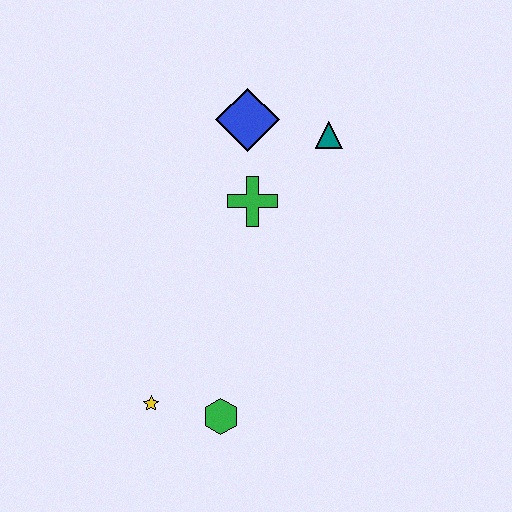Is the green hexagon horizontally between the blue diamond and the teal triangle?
No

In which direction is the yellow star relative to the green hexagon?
The yellow star is to the left of the green hexagon.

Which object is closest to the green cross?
The blue diamond is closest to the green cross.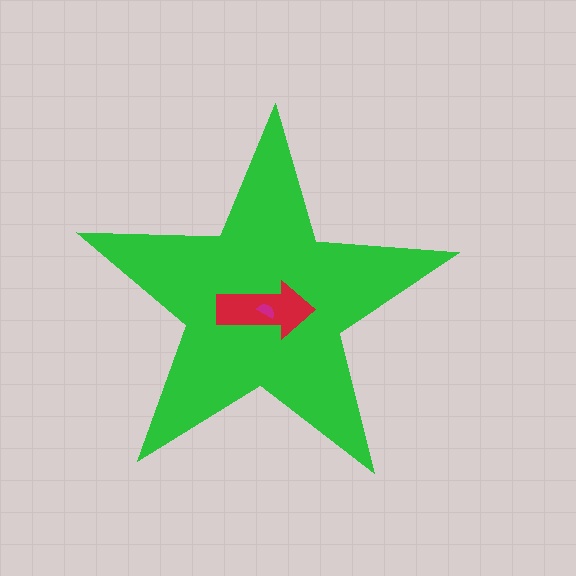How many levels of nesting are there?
3.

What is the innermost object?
The magenta semicircle.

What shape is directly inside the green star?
The red arrow.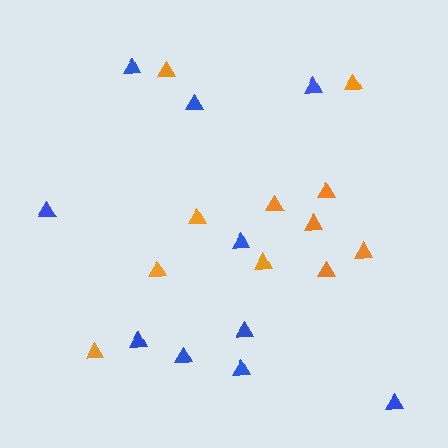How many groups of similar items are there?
There are 2 groups: one group of blue triangles (10) and one group of orange triangles (11).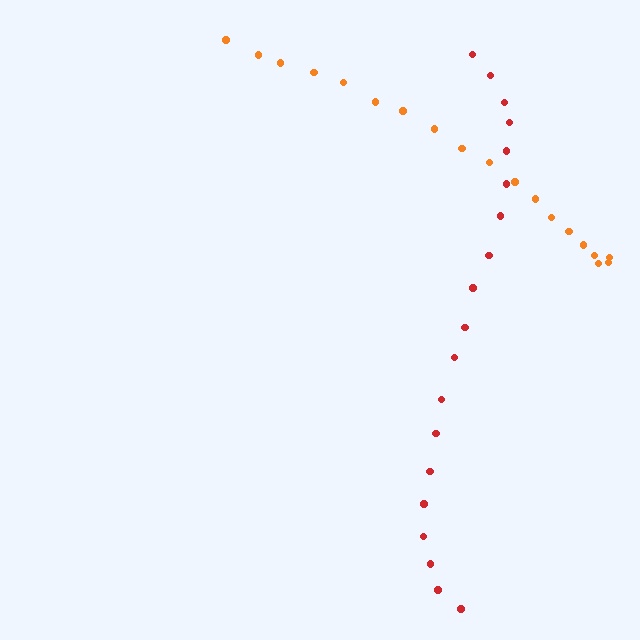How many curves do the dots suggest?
There are 2 distinct paths.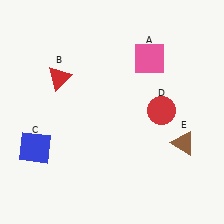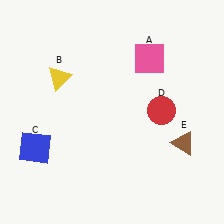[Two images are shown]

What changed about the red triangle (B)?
In Image 1, B is red. In Image 2, it changed to yellow.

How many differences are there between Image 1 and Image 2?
There is 1 difference between the two images.